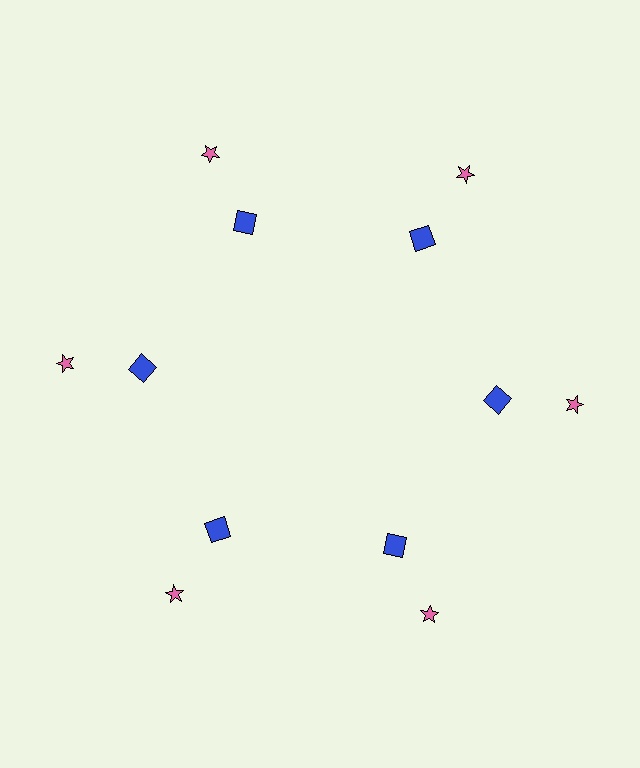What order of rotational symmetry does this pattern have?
This pattern has 6-fold rotational symmetry.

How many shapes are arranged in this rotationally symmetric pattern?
There are 12 shapes, arranged in 6 groups of 2.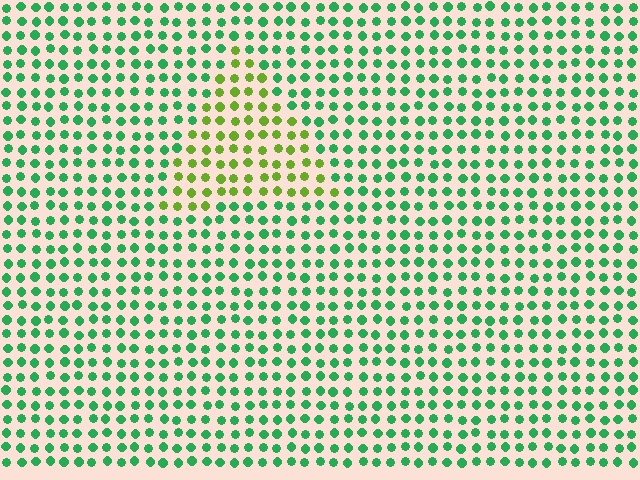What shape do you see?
I see a triangle.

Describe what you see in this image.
The image is filled with small green elements in a uniform arrangement. A triangle-shaped region is visible where the elements are tinted to a slightly different hue, forming a subtle color boundary.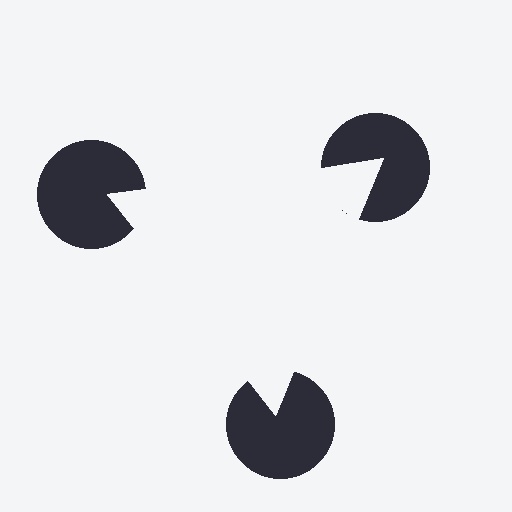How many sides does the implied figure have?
3 sides.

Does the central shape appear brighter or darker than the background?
It typically appears slightly brighter than the background, even though no actual brightness change is drawn.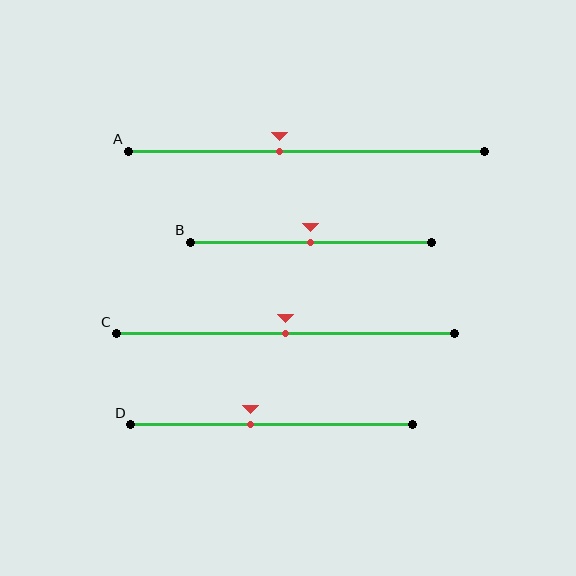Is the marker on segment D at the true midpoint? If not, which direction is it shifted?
No, the marker on segment D is shifted to the left by about 7% of the segment length.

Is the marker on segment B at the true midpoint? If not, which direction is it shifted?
Yes, the marker on segment B is at the true midpoint.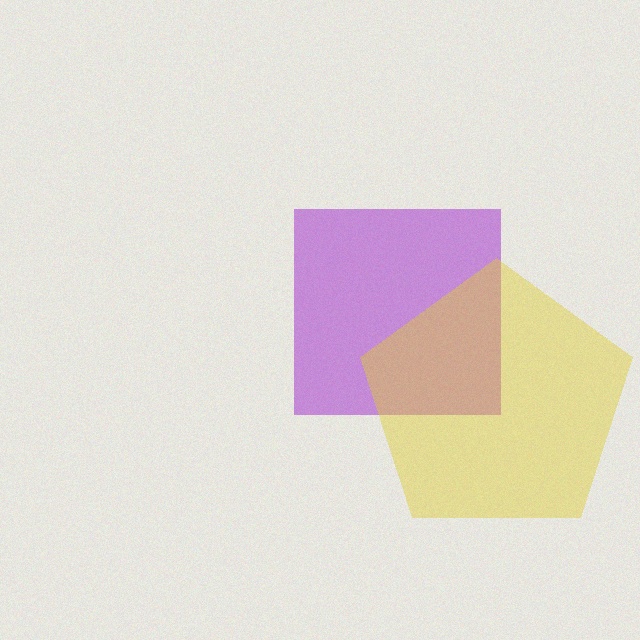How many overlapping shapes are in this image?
There are 2 overlapping shapes in the image.